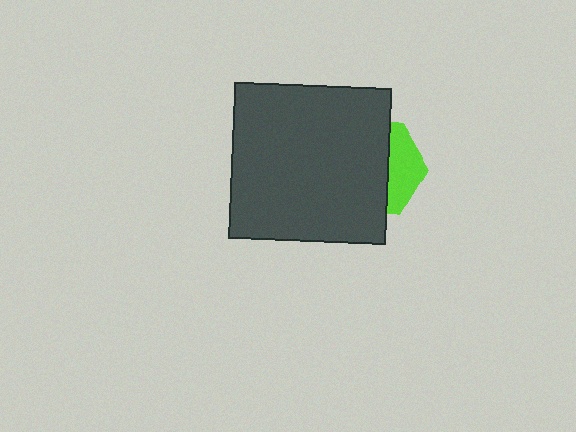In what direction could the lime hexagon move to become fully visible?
The lime hexagon could move right. That would shift it out from behind the dark gray square entirely.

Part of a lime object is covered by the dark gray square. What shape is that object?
It is a hexagon.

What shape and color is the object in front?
The object in front is a dark gray square.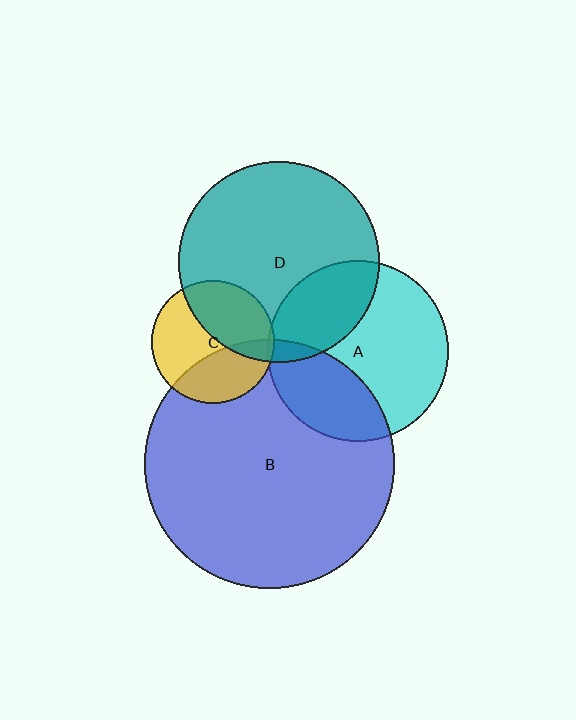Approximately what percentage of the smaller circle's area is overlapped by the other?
Approximately 35%.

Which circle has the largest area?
Circle B (blue).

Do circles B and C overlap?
Yes.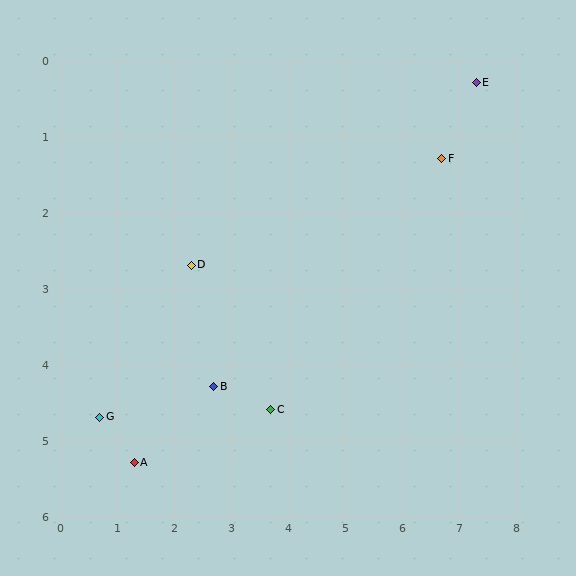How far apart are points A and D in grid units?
Points A and D are about 2.8 grid units apart.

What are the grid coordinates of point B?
Point B is at approximately (2.7, 4.3).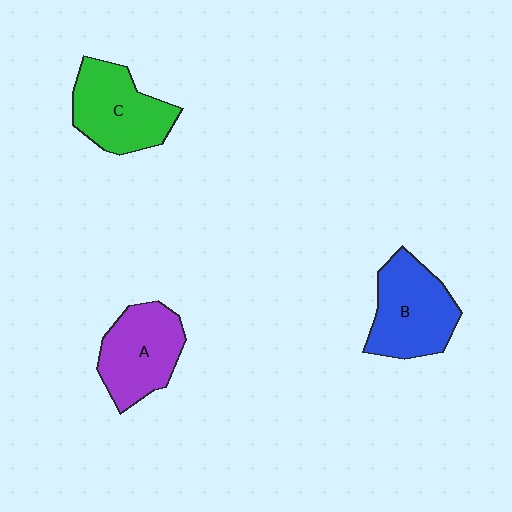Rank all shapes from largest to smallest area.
From largest to smallest: B (blue), C (green), A (purple).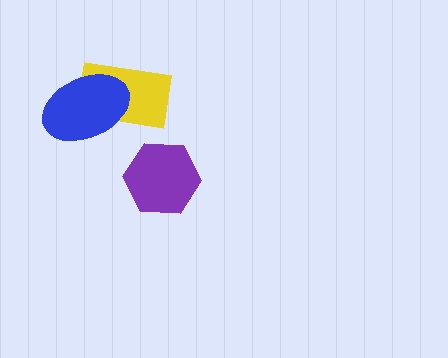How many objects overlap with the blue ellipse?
1 object overlaps with the blue ellipse.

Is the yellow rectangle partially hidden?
Yes, it is partially covered by another shape.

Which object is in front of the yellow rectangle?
The blue ellipse is in front of the yellow rectangle.